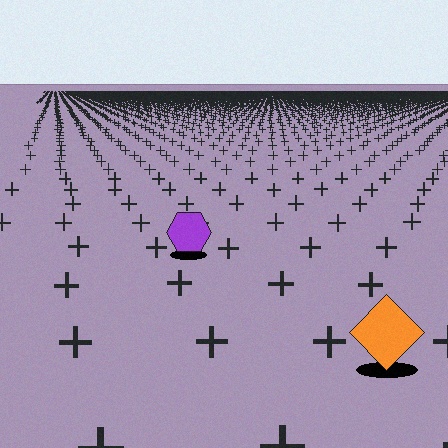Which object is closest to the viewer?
The orange diamond is closest. The texture marks near it are larger and more spread out.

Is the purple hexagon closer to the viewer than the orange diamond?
No. The orange diamond is closer — you can tell from the texture gradient: the ground texture is coarser near it.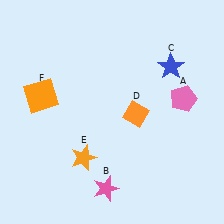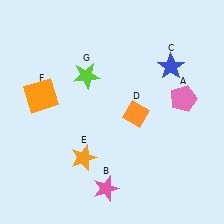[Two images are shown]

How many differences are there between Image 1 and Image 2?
There is 1 difference between the two images.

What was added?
A lime star (G) was added in Image 2.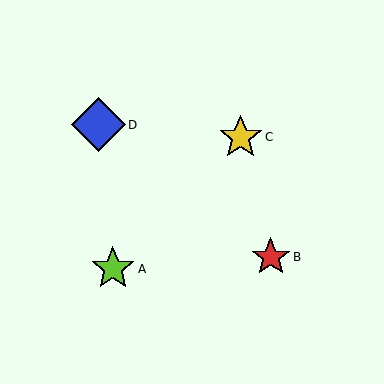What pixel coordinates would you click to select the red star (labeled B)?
Click at (271, 257) to select the red star B.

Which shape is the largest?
The blue diamond (labeled D) is the largest.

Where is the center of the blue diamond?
The center of the blue diamond is at (98, 125).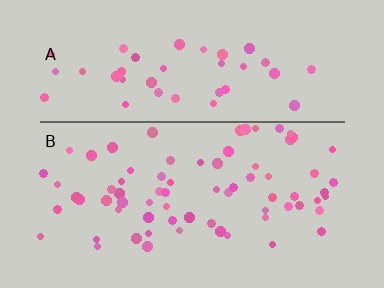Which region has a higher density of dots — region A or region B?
B (the bottom).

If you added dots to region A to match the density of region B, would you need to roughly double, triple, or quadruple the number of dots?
Approximately double.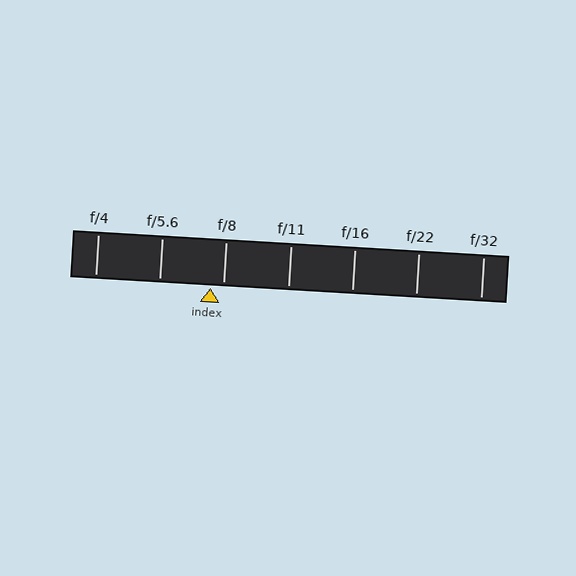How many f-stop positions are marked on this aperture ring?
There are 7 f-stop positions marked.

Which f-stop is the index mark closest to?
The index mark is closest to f/8.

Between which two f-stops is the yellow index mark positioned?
The index mark is between f/5.6 and f/8.